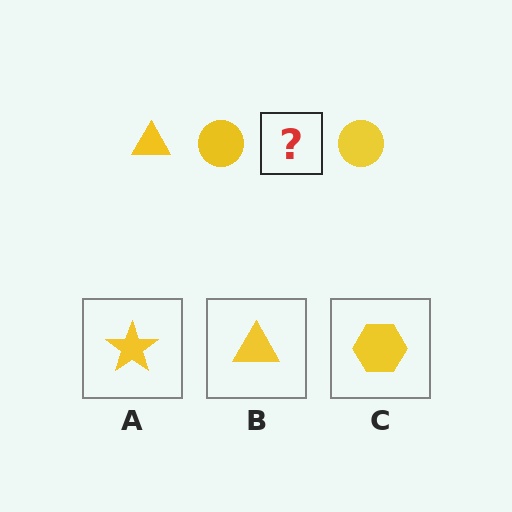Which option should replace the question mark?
Option B.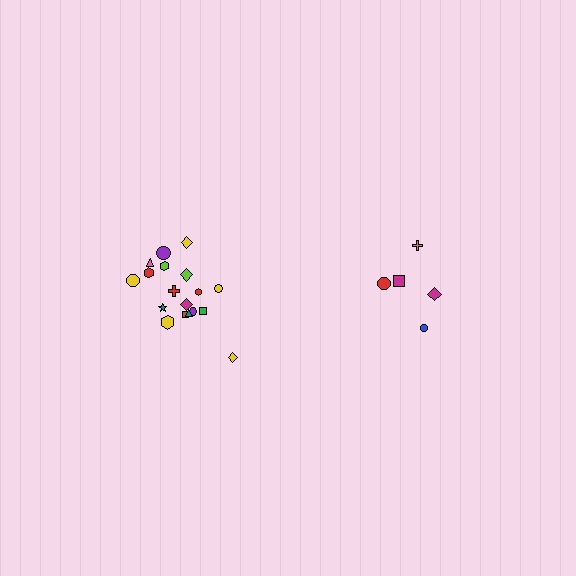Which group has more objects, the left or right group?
The left group.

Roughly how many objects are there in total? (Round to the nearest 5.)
Roughly 25 objects in total.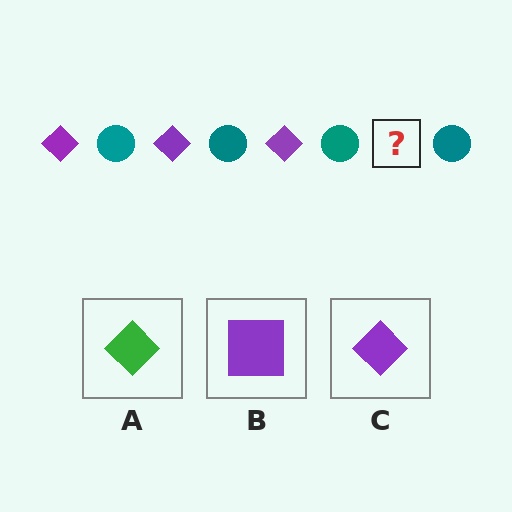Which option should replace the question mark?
Option C.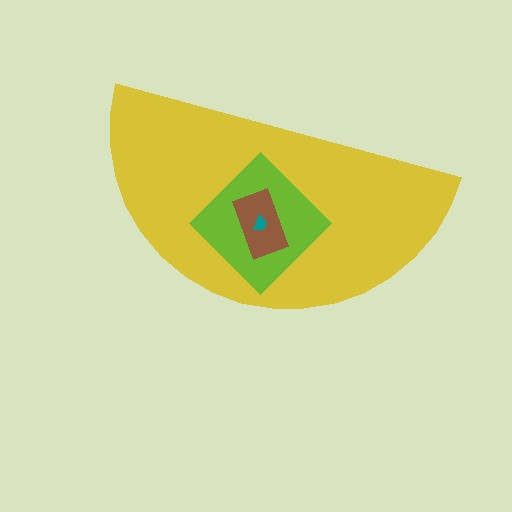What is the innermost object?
The teal trapezoid.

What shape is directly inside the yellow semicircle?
The lime diamond.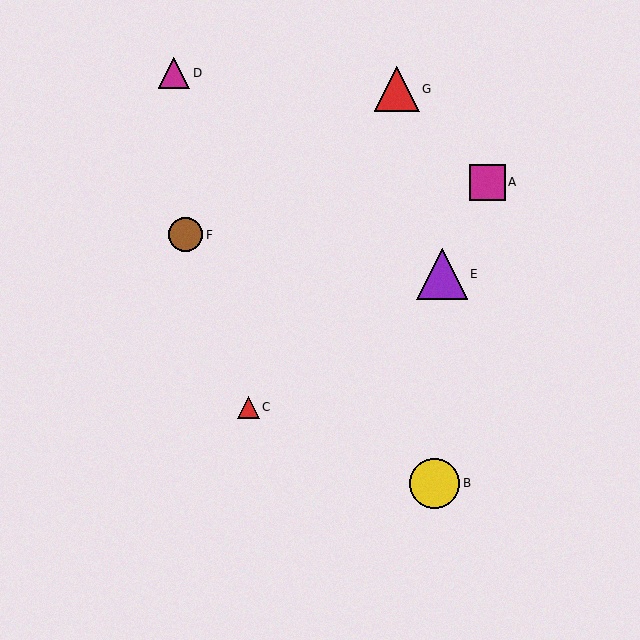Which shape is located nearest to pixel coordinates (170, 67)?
The magenta triangle (labeled D) at (174, 73) is nearest to that location.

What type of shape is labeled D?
Shape D is a magenta triangle.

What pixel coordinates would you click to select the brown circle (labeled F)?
Click at (185, 235) to select the brown circle F.